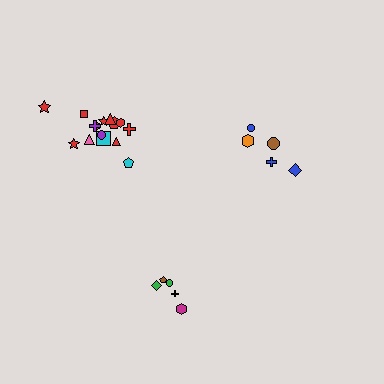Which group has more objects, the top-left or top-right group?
The top-left group.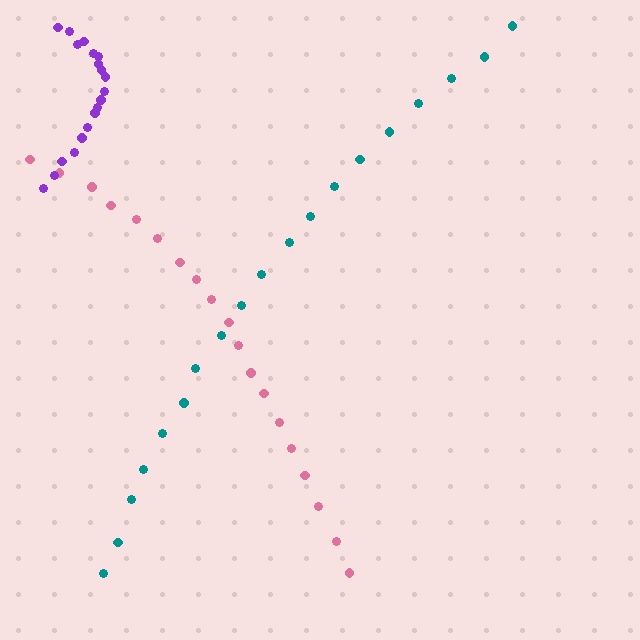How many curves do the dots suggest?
There are 3 distinct paths.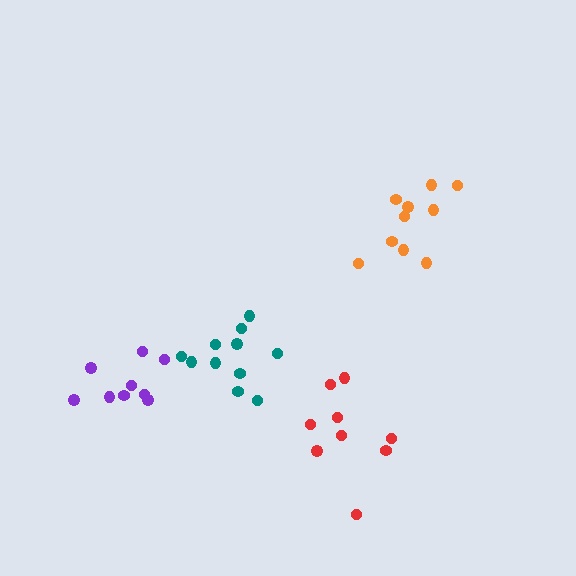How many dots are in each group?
Group 1: 11 dots, Group 2: 10 dots, Group 3: 9 dots, Group 4: 9 dots (39 total).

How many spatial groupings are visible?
There are 4 spatial groupings.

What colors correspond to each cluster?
The clusters are colored: teal, orange, red, purple.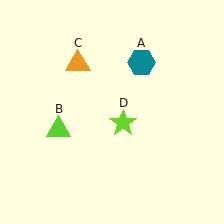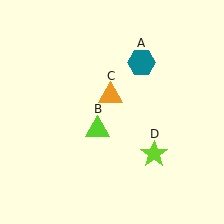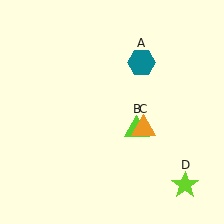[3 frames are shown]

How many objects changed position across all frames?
3 objects changed position: lime triangle (object B), orange triangle (object C), lime star (object D).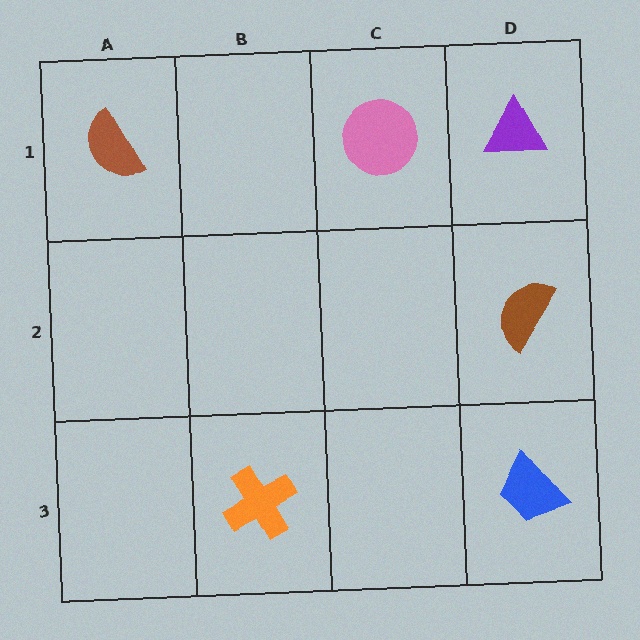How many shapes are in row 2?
1 shape.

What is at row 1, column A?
A brown semicircle.